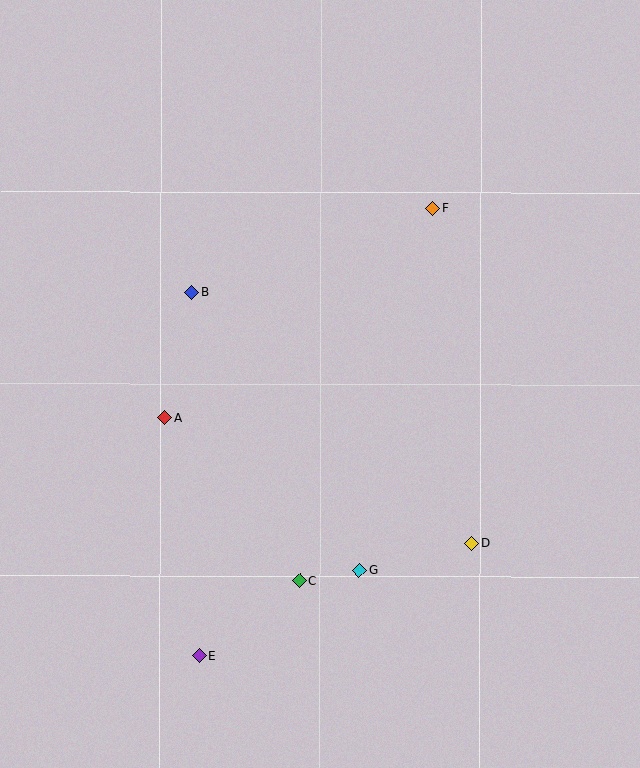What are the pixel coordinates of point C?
Point C is at (300, 581).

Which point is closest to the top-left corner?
Point B is closest to the top-left corner.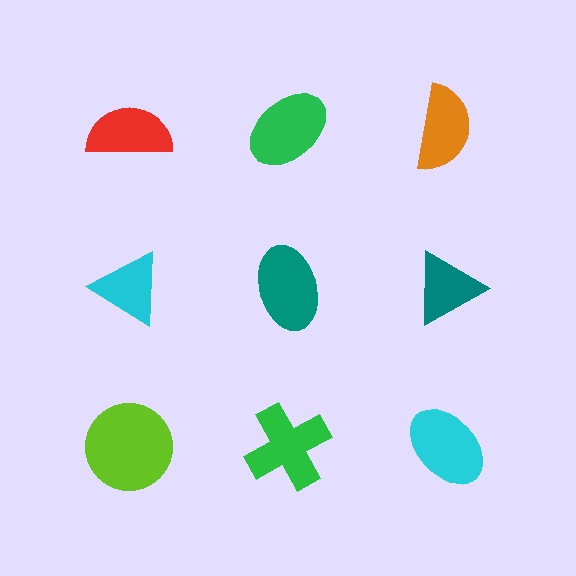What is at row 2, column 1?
A cyan triangle.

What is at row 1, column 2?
A green ellipse.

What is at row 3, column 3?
A cyan ellipse.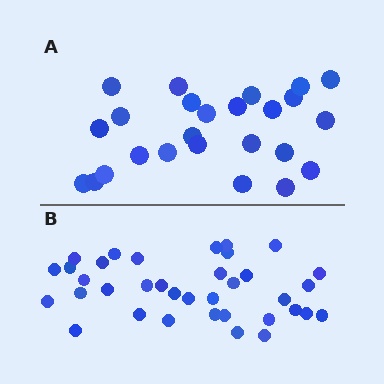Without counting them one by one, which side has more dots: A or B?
Region B (the bottom region) has more dots.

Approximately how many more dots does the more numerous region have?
Region B has roughly 12 or so more dots than region A.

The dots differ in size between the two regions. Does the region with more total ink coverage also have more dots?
No. Region A has more total ink coverage because its dots are larger, but region B actually contains more individual dots. Total area can be misleading — the number of items is what matters here.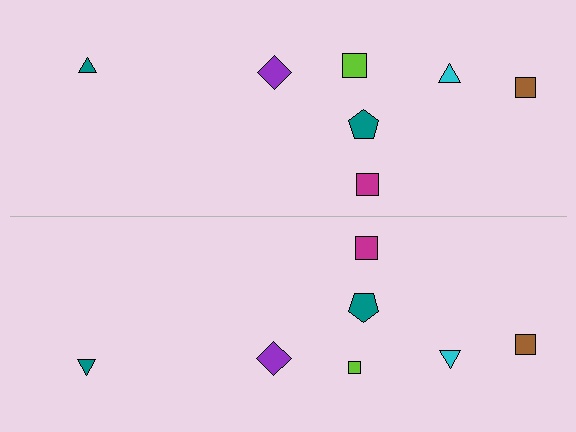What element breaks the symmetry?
The lime square on the bottom side has a different size than its mirror counterpart.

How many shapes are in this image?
There are 14 shapes in this image.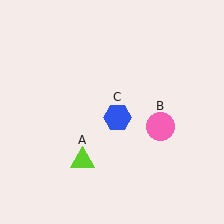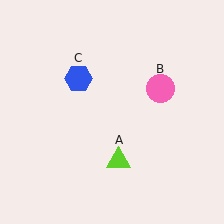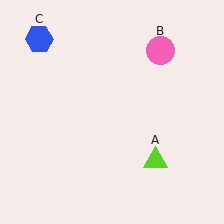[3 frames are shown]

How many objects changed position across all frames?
3 objects changed position: lime triangle (object A), pink circle (object B), blue hexagon (object C).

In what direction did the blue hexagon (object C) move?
The blue hexagon (object C) moved up and to the left.